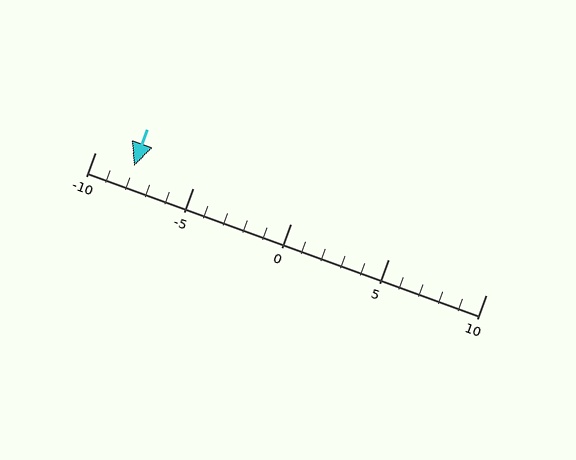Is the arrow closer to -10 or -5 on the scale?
The arrow is closer to -10.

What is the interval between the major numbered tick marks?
The major tick marks are spaced 5 units apart.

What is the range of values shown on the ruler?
The ruler shows values from -10 to 10.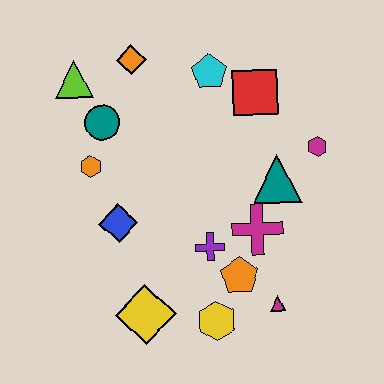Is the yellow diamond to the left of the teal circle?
No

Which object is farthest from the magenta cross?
The lime triangle is farthest from the magenta cross.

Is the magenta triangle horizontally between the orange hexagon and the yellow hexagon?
No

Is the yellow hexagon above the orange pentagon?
No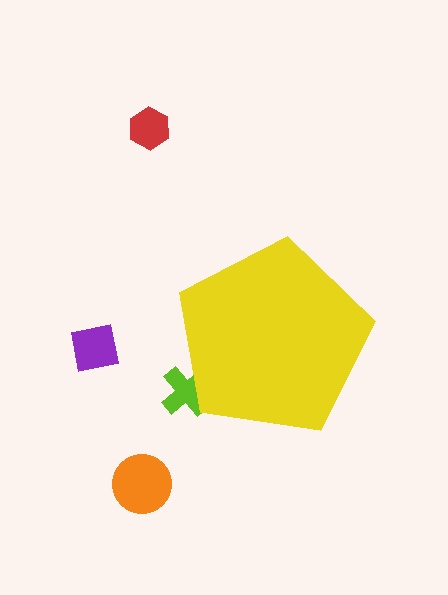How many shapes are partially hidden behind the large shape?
1 shape is partially hidden.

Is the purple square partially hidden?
No, the purple square is fully visible.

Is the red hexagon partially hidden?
No, the red hexagon is fully visible.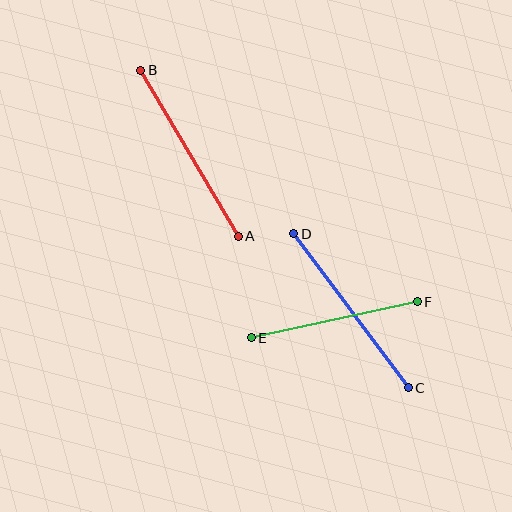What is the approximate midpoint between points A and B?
The midpoint is at approximately (189, 153) pixels.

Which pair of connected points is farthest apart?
Points A and B are farthest apart.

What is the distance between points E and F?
The distance is approximately 170 pixels.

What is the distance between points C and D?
The distance is approximately 192 pixels.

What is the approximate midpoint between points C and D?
The midpoint is at approximately (351, 311) pixels.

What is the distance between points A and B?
The distance is approximately 192 pixels.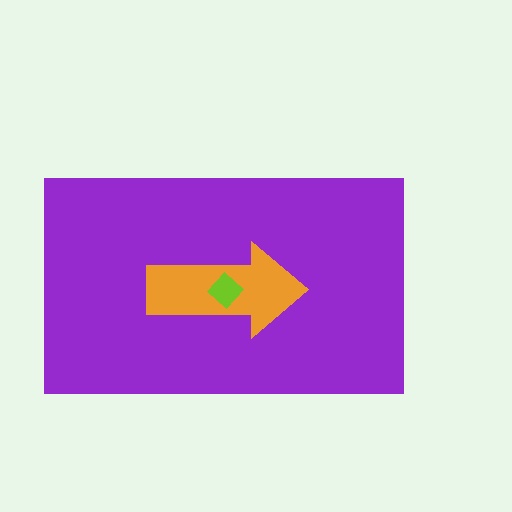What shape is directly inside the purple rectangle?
The orange arrow.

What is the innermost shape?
The lime diamond.